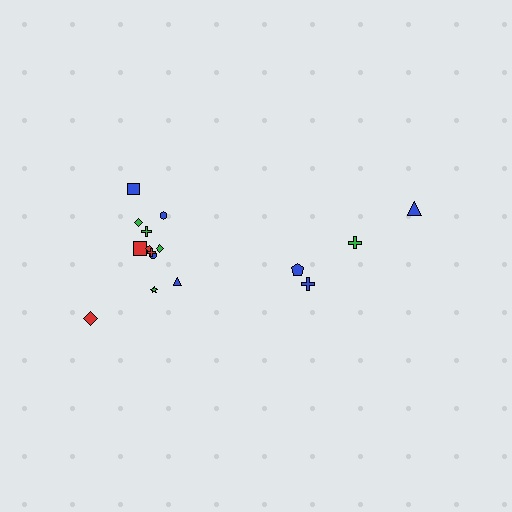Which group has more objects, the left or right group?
The left group.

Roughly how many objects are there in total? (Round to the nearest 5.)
Roughly 15 objects in total.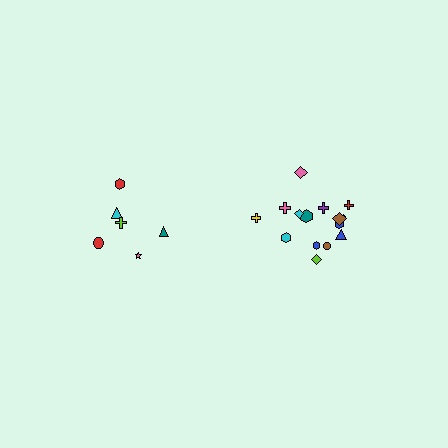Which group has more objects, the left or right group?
The right group.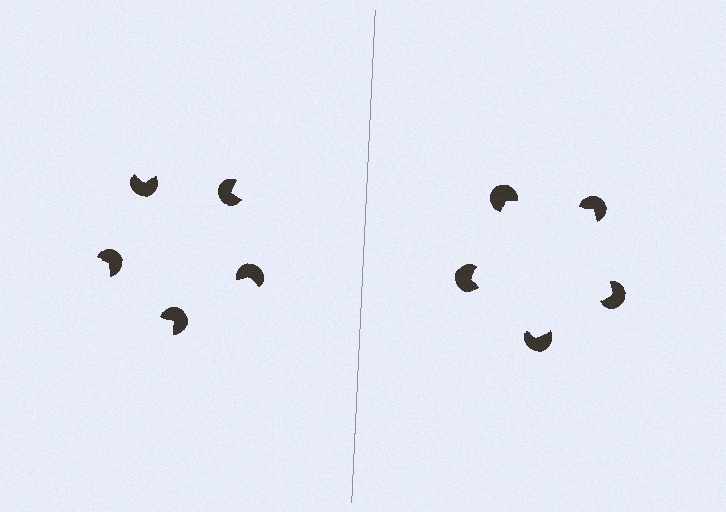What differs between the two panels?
The pac-man discs are positioned identically on both sides; only the wedge orientations differ. On the right they align to a pentagon; on the left they are misaligned.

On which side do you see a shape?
An illusory pentagon appears on the right side. On the left side the wedge cuts are rotated, so no coherent shape forms.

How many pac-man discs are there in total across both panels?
10 — 5 on each side.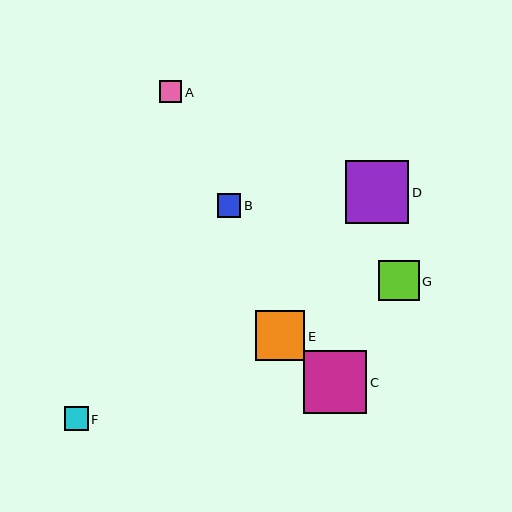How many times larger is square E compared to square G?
Square E is approximately 1.2 times the size of square G.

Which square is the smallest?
Square A is the smallest with a size of approximately 23 pixels.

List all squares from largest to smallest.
From largest to smallest: C, D, E, G, F, B, A.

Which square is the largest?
Square C is the largest with a size of approximately 63 pixels.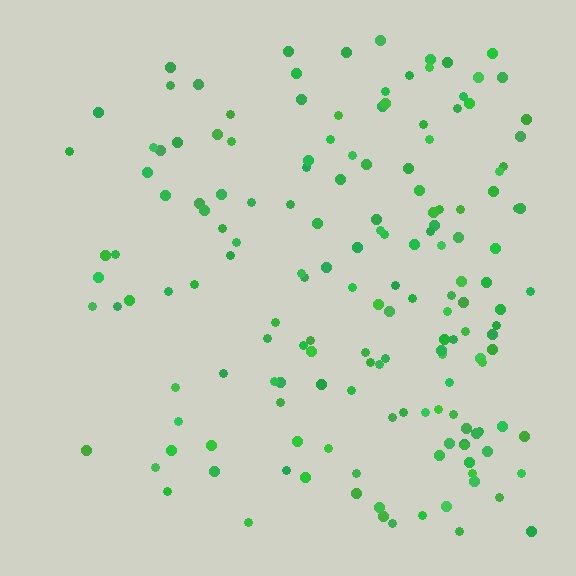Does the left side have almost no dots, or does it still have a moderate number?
Still a moderate number, just noticeably fewer than the right.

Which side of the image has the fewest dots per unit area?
The left.